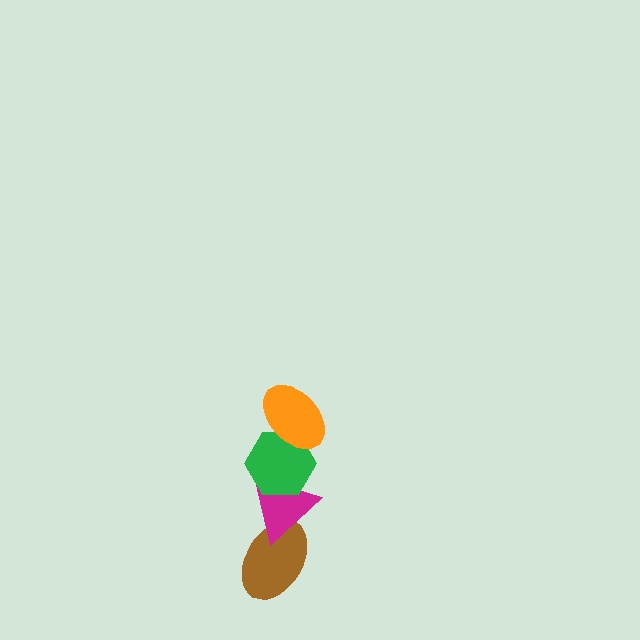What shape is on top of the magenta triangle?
The green hexagon is on top of the magenta triangle.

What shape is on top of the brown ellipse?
The magenta triangle is on top of the brown ellipse.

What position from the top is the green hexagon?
The green hexagon is 2nd from the top.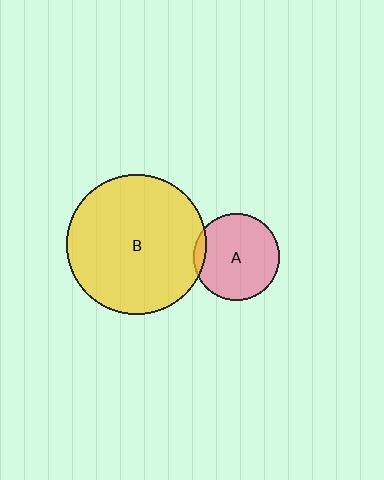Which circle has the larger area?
Circle B (yellow).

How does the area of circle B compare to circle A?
Approximately 2.6 times.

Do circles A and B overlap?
Yes.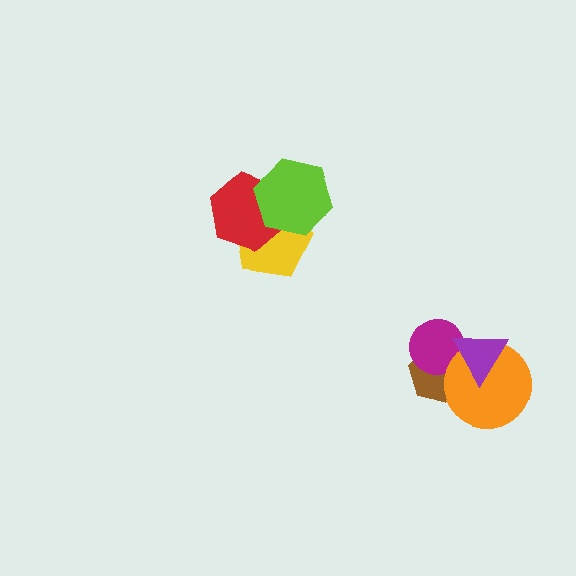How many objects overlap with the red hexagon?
2 objects overlap with the red hexagon.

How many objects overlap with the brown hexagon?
3 objects overlap with the brown hexagon.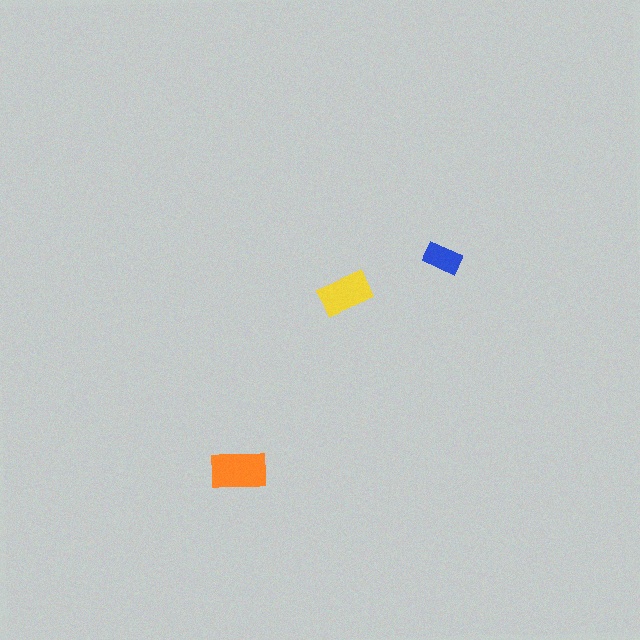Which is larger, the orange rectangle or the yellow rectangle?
The orange one.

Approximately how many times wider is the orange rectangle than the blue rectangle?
About 1.5 times wider.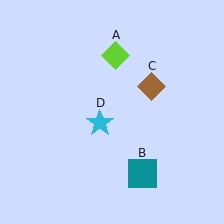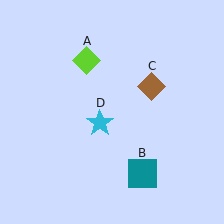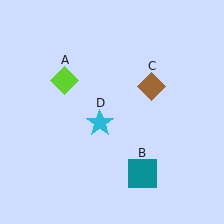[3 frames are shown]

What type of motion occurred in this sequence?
The lime diamond (object A) rotated counterclockwise around the center of the scene.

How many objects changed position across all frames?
1 object changed position: lime diamond (object A).